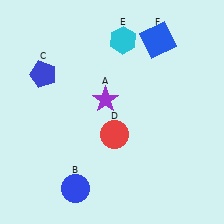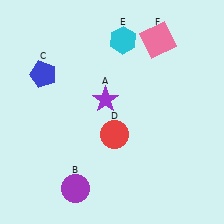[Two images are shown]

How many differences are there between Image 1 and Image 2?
There are 2 differences between the two images.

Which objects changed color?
B changed from blue to purple. F changed from blue to pink.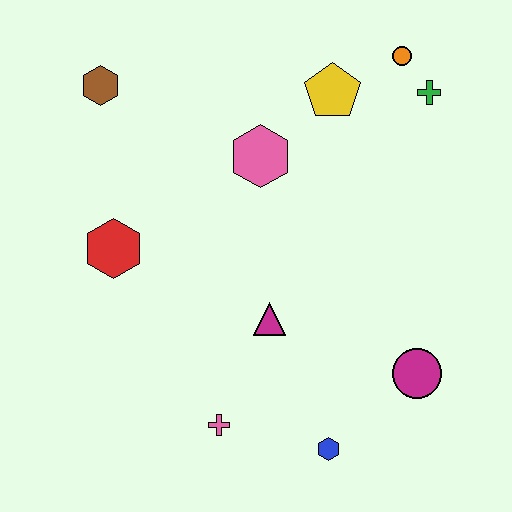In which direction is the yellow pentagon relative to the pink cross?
The yellow pentagon is above the pink cross.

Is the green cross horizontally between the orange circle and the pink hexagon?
No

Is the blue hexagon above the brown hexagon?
No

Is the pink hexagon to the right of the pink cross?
Yes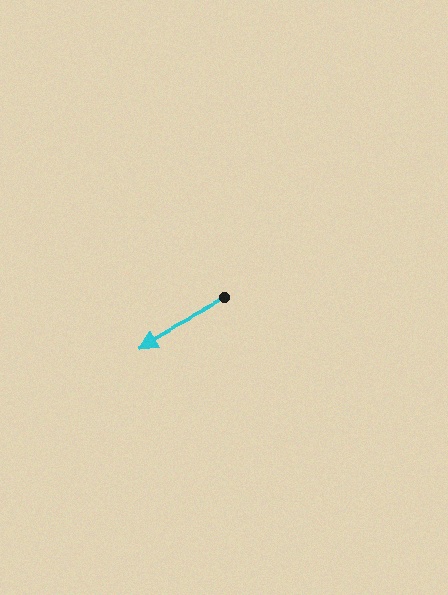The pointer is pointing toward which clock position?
Roughly 8 o'clock.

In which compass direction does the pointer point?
Southwest.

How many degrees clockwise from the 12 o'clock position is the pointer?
Approximately 242 degrees.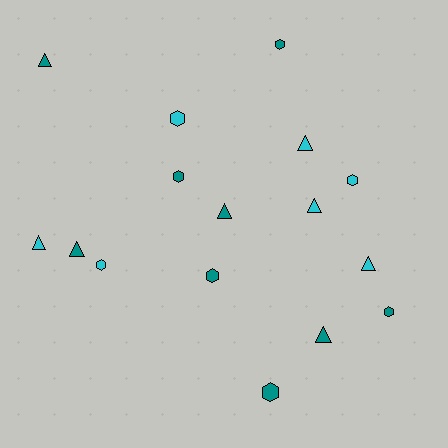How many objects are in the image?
There are 16 objects.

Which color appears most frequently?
Teal, with 9 objects.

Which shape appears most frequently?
Triangle, with 8 objects.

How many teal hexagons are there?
There are 5 teal hexagons.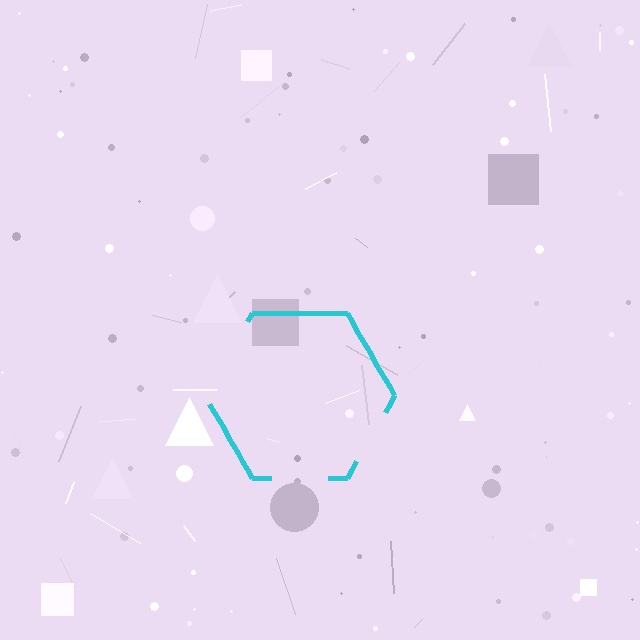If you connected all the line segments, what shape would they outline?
They would outline a hexagon.